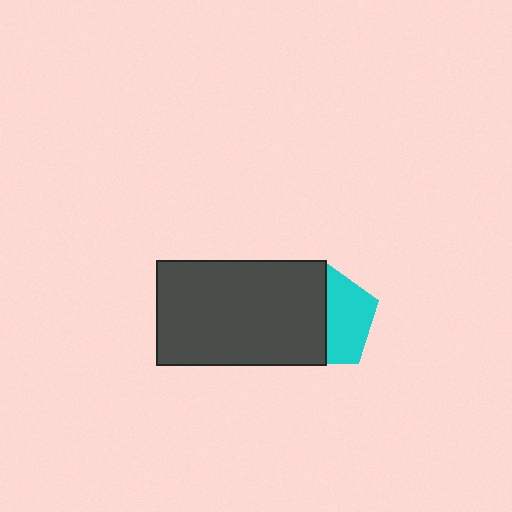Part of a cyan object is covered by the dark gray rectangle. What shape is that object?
It is a pentagon.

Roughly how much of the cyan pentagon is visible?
About half of it is visible (roughly 47%).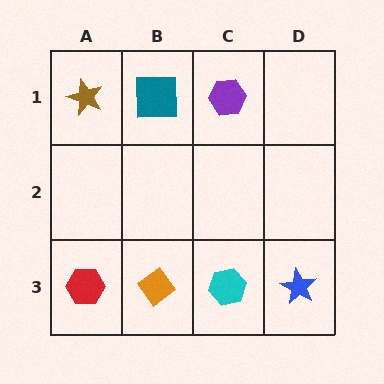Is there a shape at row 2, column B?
No, that cell is empty.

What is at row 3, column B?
An orange diamond.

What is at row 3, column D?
A blue star.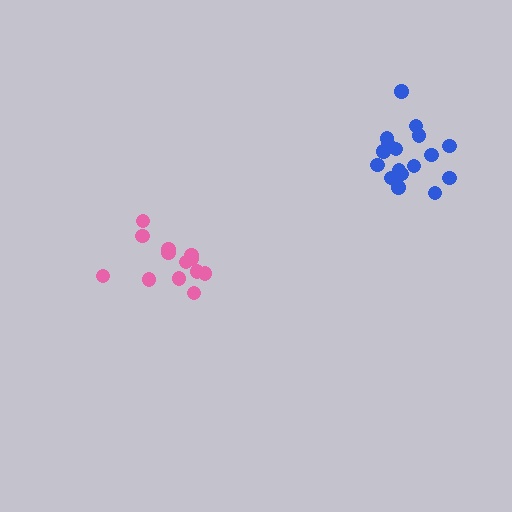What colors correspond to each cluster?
The clusters are colored: pink, blue.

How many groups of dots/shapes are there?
There are 2 groups.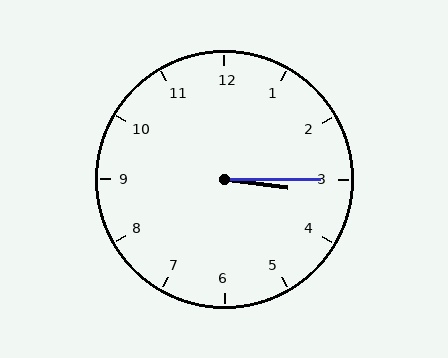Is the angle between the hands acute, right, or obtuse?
It is acute.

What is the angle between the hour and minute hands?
Approximately 8 degrees.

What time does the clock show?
3:15.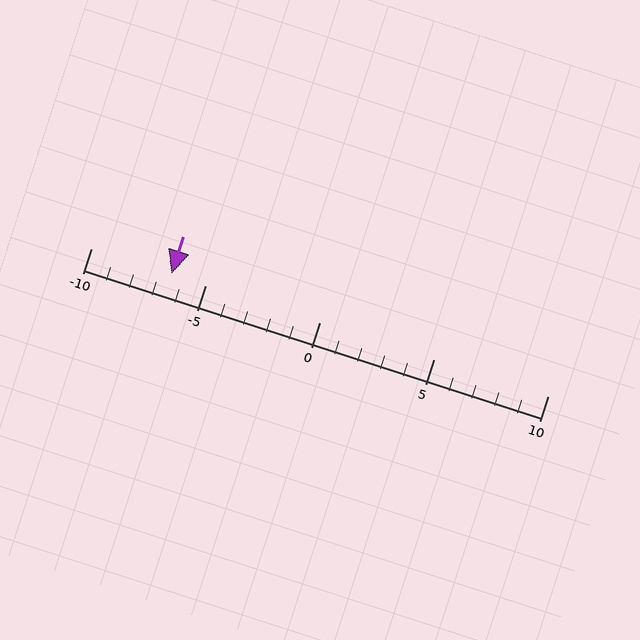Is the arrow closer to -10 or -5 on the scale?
The arrow is closer to -5.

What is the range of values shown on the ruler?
The ruler shows values from -10 to 10.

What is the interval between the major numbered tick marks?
The major tick marks are spaced 5 units apart.